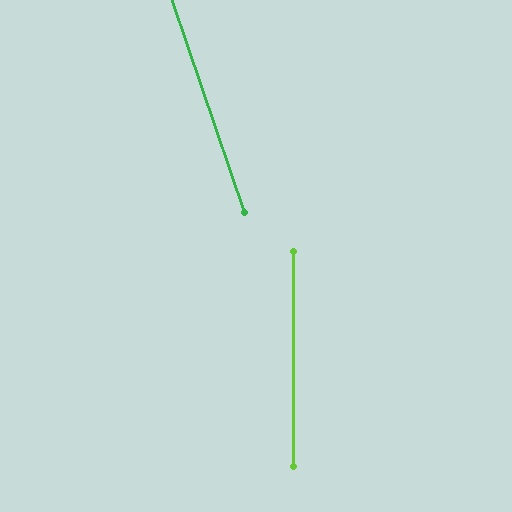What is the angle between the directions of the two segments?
Approximately 19 degrees.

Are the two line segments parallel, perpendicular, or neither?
Neither parallel nor perpendicular — they differ by about 19°.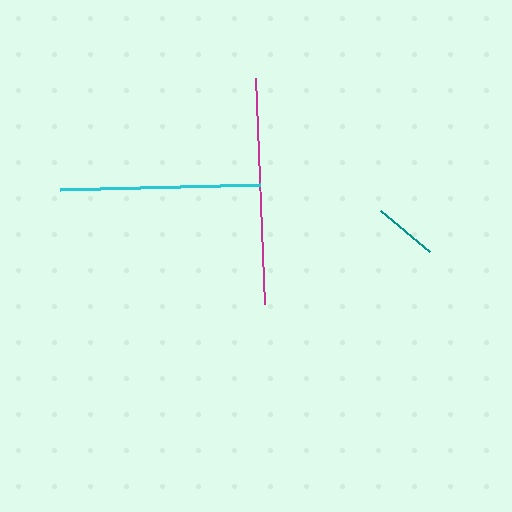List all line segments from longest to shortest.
From longest to shortest: magenta, cyan, teal.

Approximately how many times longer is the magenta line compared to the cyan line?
The magenta line is approximately 1.1 times the length of the cyan line.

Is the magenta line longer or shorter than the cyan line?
The magenta line is longer than the cyan line.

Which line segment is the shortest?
The teal line is the shortest at approximately 64 pixels.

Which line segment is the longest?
The magenta line is the longest at approximately 226 pixels.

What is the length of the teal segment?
The teal segment is approximately 64 pixels long.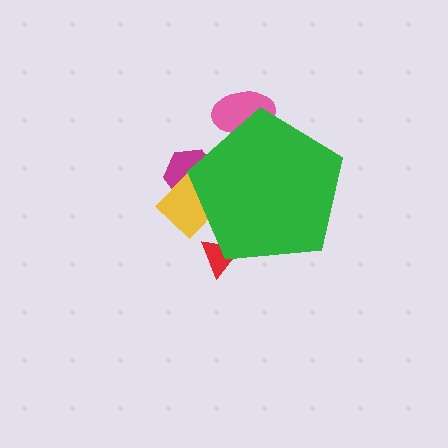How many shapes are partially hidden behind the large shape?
4 shapes are partially hidden.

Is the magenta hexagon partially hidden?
Yes, the magenta hexagon is partially hidden behind the green pentagon.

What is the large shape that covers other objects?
A green pentagon.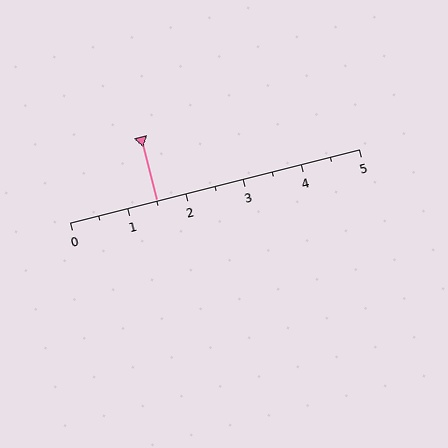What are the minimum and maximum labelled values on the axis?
The axis runs from 0 to 5.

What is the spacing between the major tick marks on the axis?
The major ticks are spaced 1 apart.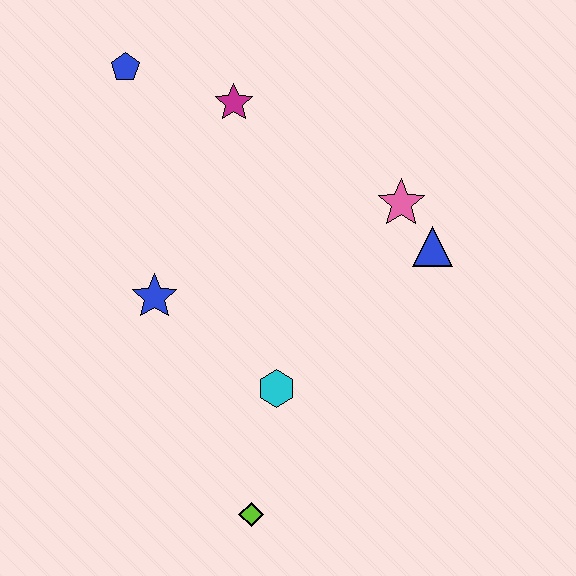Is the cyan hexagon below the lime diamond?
No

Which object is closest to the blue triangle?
The pink star is closest to the blue triangle.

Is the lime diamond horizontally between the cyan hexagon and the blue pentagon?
Yes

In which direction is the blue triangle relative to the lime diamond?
The blue triangle is above the lime diamond.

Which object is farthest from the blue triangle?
The blue pentagon is farthest from the blue triangle.